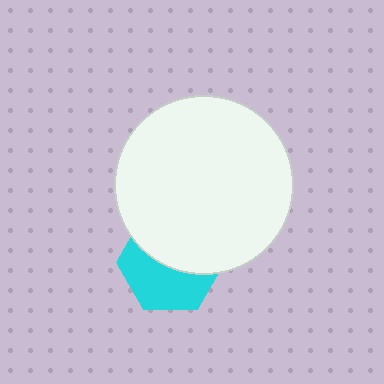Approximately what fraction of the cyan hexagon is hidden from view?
Roughly 51% of the cyan hexagon is hidden behind the white circle.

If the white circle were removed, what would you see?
You would see the complete cyan hexagon.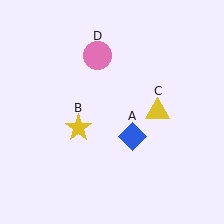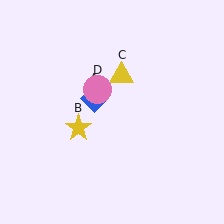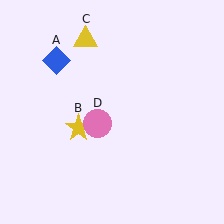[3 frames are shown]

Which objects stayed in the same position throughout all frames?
Yellow star (object B) remained stationary.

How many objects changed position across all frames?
3 objects changed position: blue diamond (object A), yellow triangle (object C), pink circle (object D).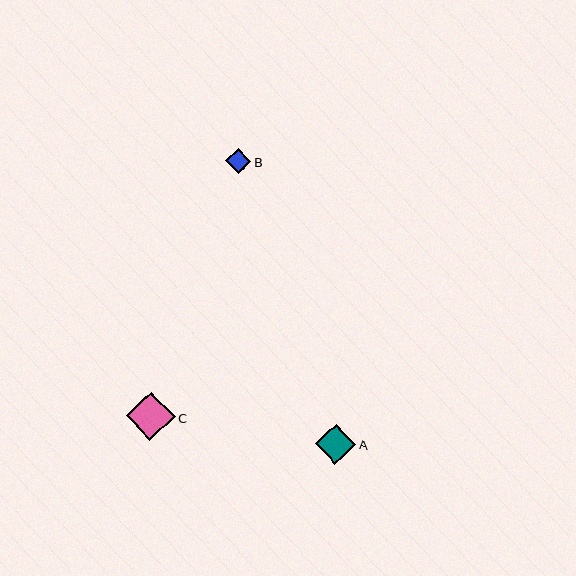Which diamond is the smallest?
Diamond B is the smallest with a size of approximately 25 pixels.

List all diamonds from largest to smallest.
From largest to smallest: C, A, B.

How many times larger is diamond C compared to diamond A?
Diamond C is approximately 1.2 times the size of diamond A.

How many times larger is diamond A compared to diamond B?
Diamond A is approximately 1.6 times the size of diamond B.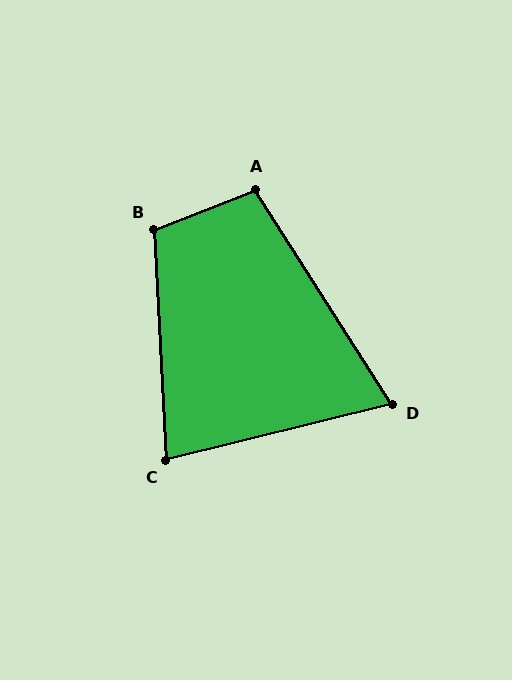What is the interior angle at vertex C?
Approximately 79 degrees (acute).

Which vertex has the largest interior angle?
B, at approximately 109 degrees.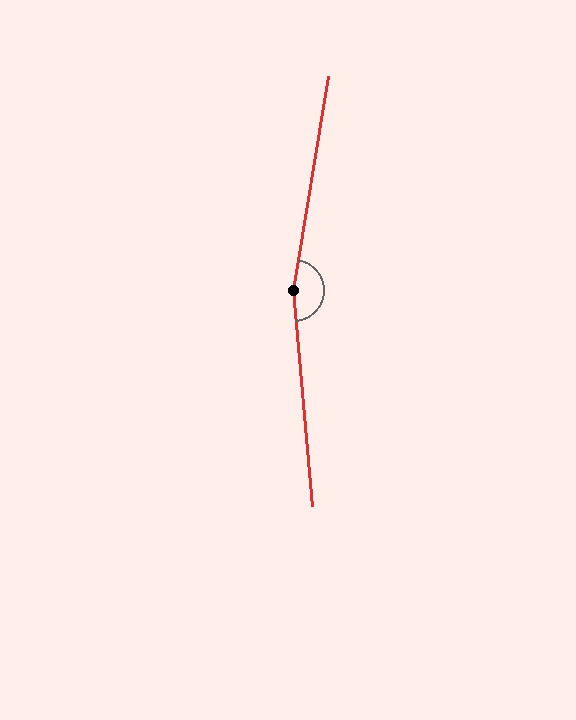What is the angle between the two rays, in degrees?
Approximately 166 degrees.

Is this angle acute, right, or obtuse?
It is obtuse.